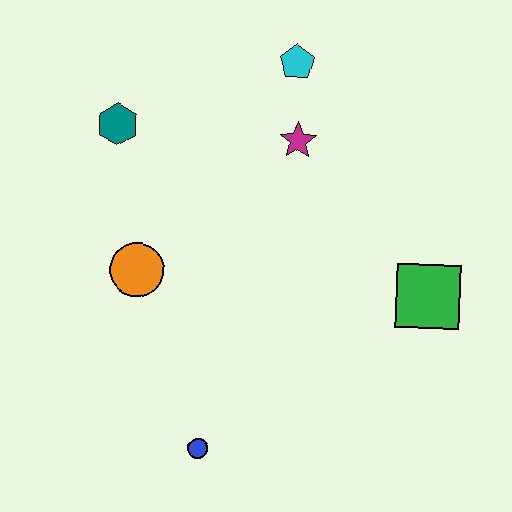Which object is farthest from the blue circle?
The cyan pentagon is farthest from the blue circle.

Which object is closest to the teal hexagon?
The orange circle is closest to the teal hexagon.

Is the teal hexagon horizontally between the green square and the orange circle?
No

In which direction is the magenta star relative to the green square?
The magenta star is above the green square.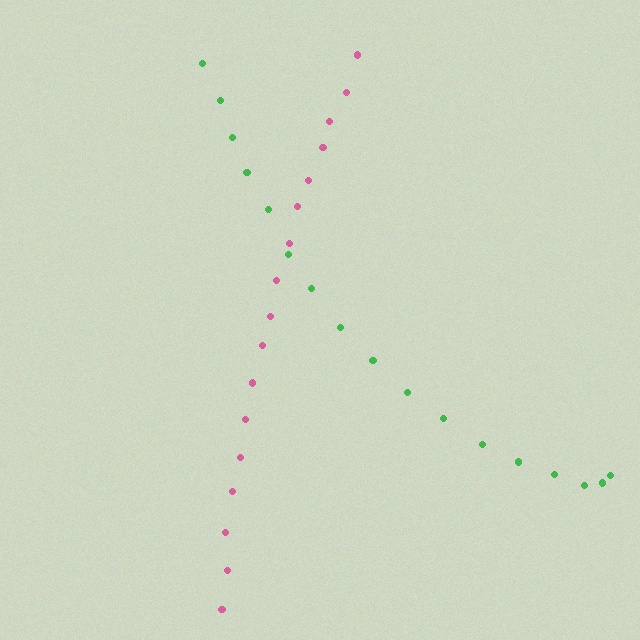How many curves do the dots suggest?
There are 2 distinct paths.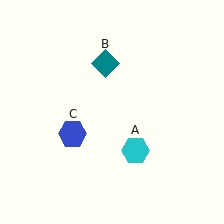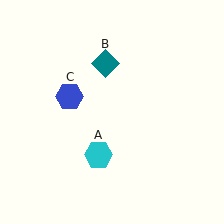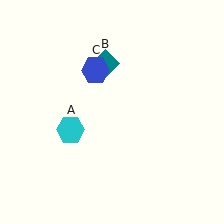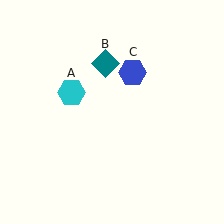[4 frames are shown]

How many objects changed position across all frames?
2 objects changed position: cyan hexagon (object A), blue hexagon (object C).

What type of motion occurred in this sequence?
The cyan hexagon (object A), blue hexagon (object C) rotated clockwise around the center of the scene.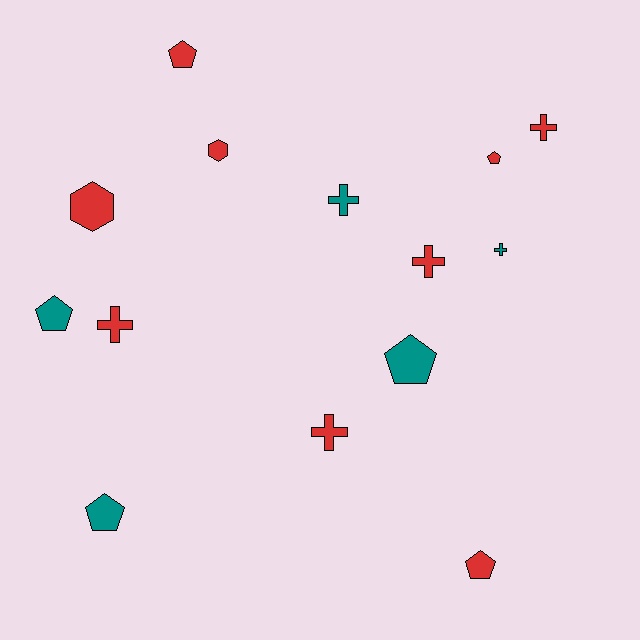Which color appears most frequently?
Red, with 9 objects.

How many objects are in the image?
There are 14 objects.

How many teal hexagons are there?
There are no teal hexagons.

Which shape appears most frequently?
Pentagon, with 6 objects.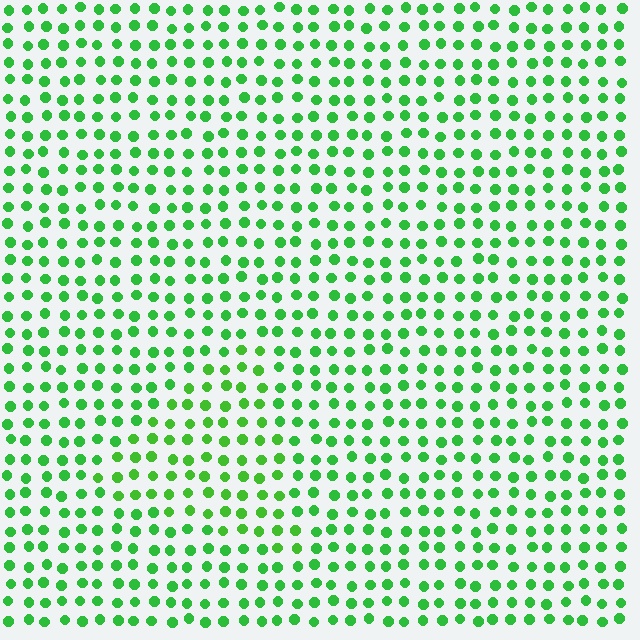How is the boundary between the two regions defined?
The boundary is defined purely by a slight shift in hue (about 15 degrees). Spacing, size, and orientation are identical on both sides.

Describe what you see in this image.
The image is filled with small green elements in a uniform arrangement. A triangle-shaped region is visible where the elements are tinted to a slightly different hue, forming a subtle color boundary.